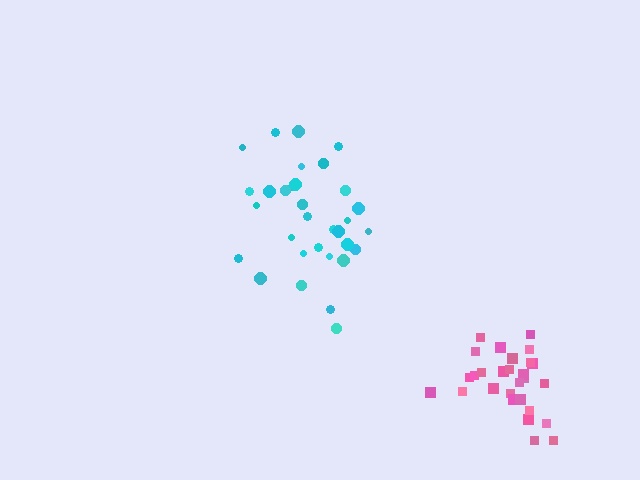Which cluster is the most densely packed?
Pink.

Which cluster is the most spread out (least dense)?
Cyan.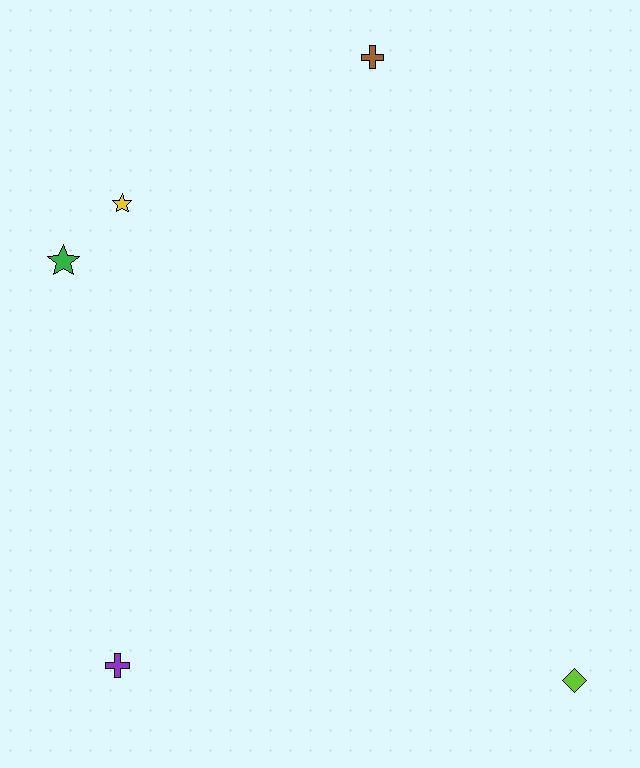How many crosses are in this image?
There are 2 crosses.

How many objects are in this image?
There are 5 objects.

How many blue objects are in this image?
There are no blue objects.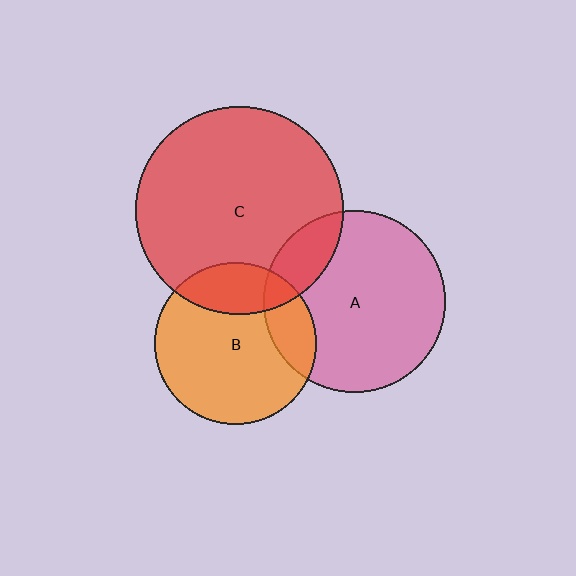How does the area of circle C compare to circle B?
Approximately 1.6 times.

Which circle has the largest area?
Circle C (red).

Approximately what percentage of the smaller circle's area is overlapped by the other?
Approximately 20%.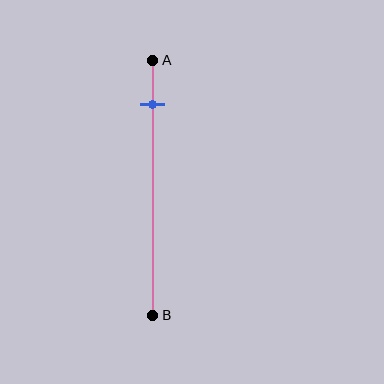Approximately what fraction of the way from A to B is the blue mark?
The blue mark is approximately 15% of the way from A to B.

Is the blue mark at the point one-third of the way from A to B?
No, the mark is at about 15% from A, not at the 33% one-third point.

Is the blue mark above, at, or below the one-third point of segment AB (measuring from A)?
The blue mark is above the one-third point of segment AB.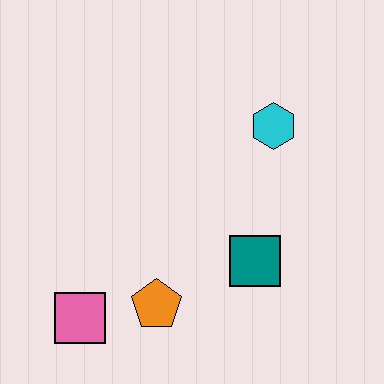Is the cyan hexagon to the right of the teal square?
Yes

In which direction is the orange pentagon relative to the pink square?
The orange pentagon is to the right of the pink square.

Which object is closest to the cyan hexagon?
The teal square is closest to the cyan hexagon.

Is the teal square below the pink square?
No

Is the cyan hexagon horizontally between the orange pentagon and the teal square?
No